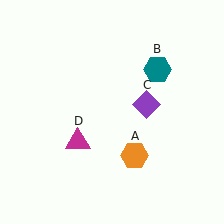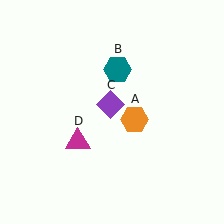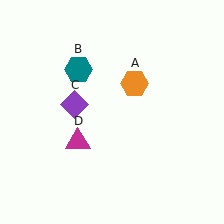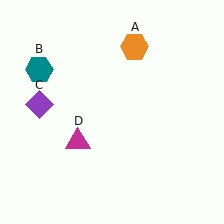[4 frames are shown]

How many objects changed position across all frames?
3 objects changed position: orange hexagon (object A), teal hexagon (object B), purple diamond (object C).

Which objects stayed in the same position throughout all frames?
Magenta triangle (object D) remained stationary.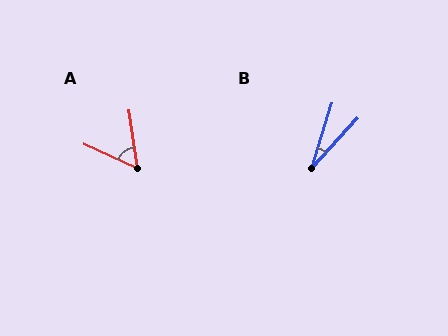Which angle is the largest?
A, at approximately 56 degrees.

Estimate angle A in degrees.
Approximately 56 degrees.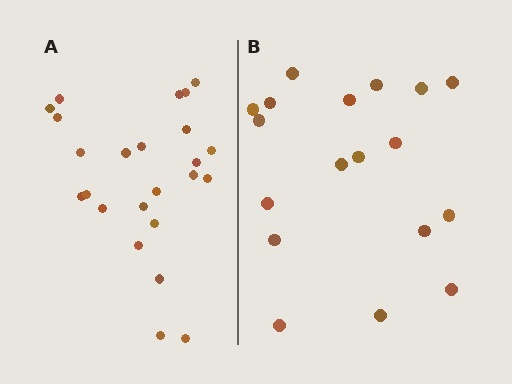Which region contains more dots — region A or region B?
Region A (the left region) has more dots.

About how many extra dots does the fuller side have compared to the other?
Region A has about 6 more dots than region B.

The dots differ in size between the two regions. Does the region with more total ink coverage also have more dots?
No. Region B has more total ink coverage because its dots are larger, but region A actually contains more individual dots. Total area can be misleading — the number of items is what matters here.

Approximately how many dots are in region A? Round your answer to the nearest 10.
About 20 dots. (The exact count is 24, which rounds to 20.)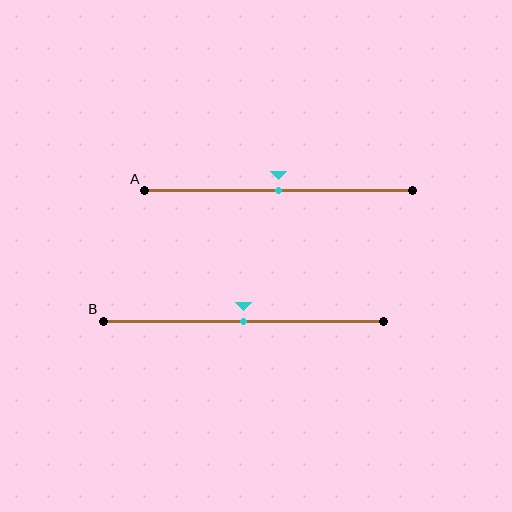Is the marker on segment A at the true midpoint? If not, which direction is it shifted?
Yes, the marker on segment A is at the true midpoint.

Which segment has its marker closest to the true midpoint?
Segment A has its marker closest to the true midpoint.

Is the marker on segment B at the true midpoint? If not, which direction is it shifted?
Yes, the marker on segment B is at the true midpoint.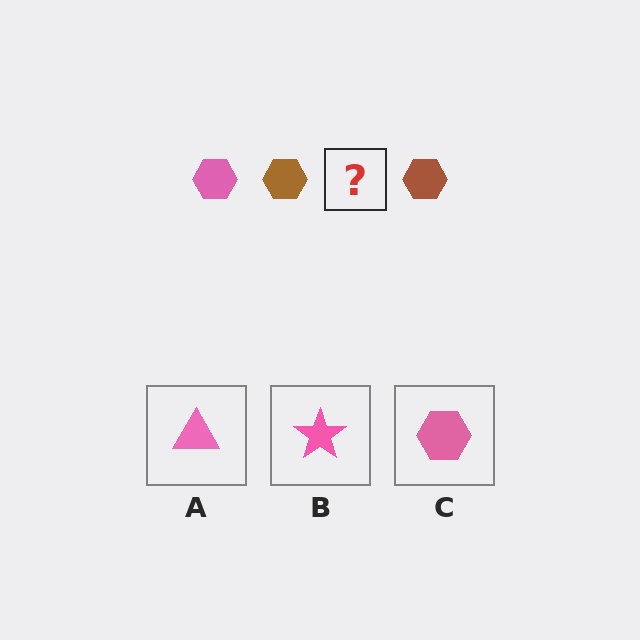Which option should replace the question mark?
Option C.